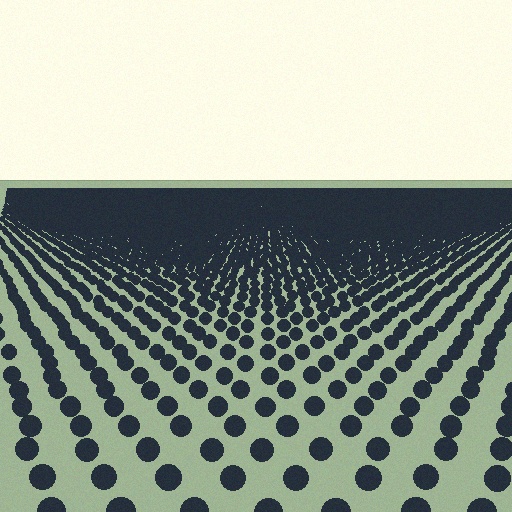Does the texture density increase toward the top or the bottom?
Density increases toward the top.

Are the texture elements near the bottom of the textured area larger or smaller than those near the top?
Larger. Near the bottom, elements are closer to the viewer and appear at a bigger on-screen size.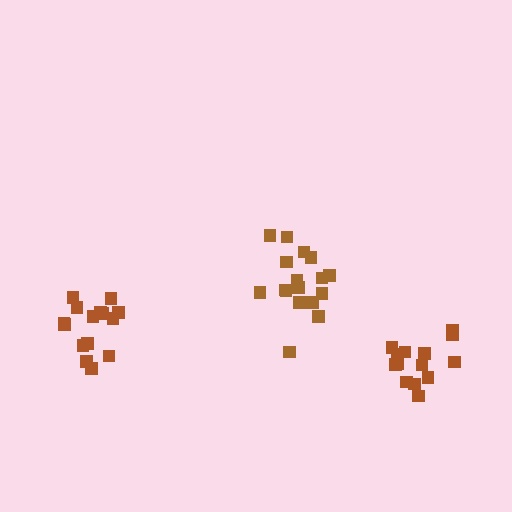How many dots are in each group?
Group 1: 14 dots, Group 2: 17 dots, Group 3: 15 dots (46 total).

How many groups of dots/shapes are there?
There are 3 groups.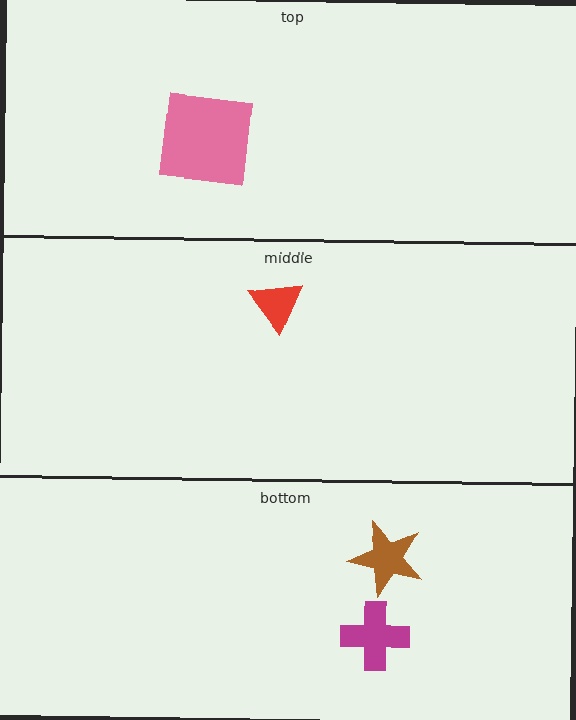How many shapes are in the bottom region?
2.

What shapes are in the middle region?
The red triangle.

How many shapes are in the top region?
1.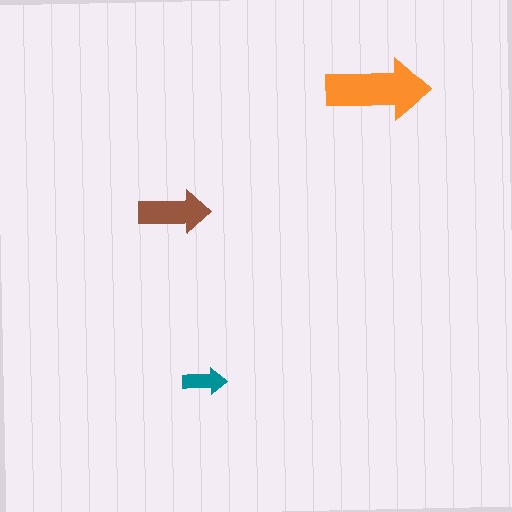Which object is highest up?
The orange arrow is topmost.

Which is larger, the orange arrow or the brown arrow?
The orange one.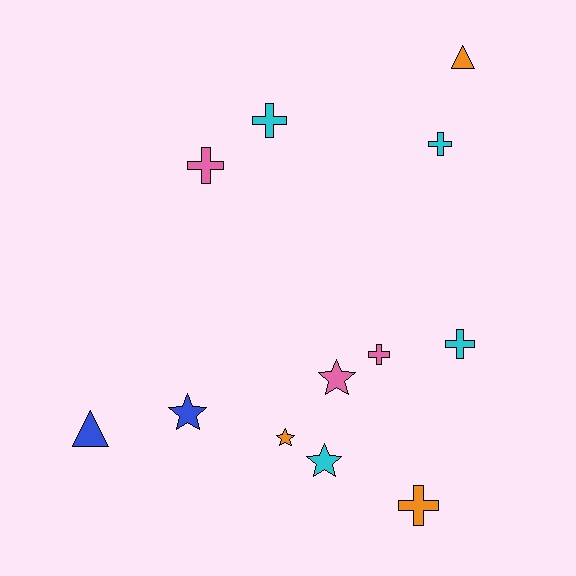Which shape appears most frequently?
Cross, with 6 objects.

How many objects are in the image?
There are 12 objects.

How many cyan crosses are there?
There are 3 cyan crosses.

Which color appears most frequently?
Cyan, with 4 objects.